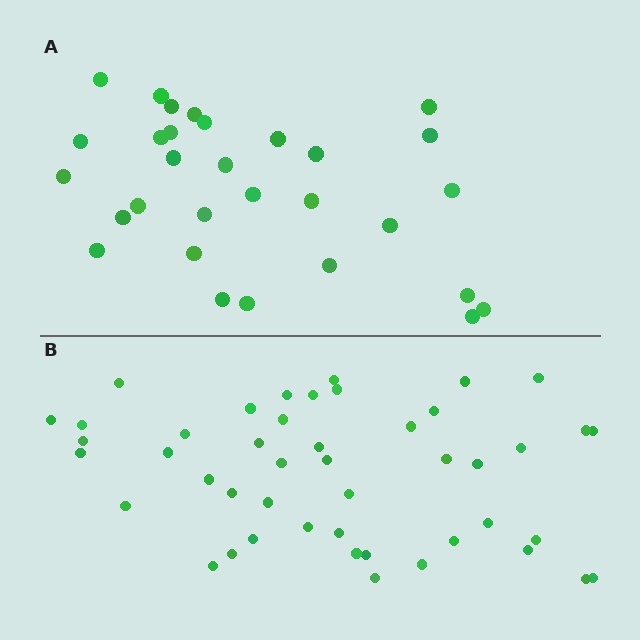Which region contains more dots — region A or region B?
Region B (the bottom region) has more dots.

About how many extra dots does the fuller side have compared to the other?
Region B has approximately 15 more dots than region A.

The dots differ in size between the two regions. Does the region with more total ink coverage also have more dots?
No. Region A has more total ink coverage because its dots are larger, but region B actually contains more individual dots. Total area can be misleading — the number of items is what matters here.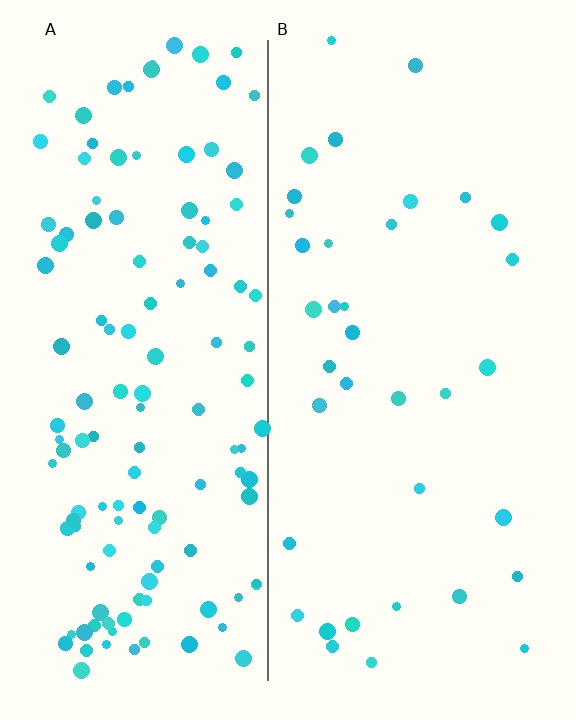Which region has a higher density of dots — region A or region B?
A (the left).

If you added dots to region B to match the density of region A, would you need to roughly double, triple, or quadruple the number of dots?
Approximately triple.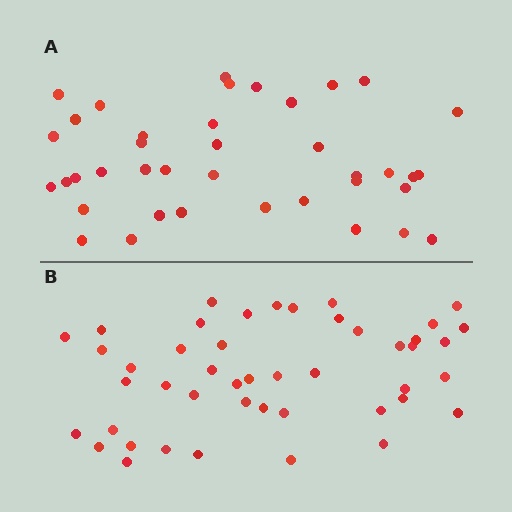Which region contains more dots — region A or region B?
Region B (the bottom region) has more dots.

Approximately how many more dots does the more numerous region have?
Region B has roughly 8 or so more dots than region A.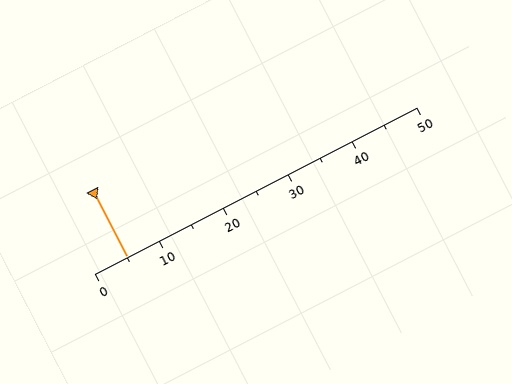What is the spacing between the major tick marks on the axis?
The major ticks are spaced 10 apart.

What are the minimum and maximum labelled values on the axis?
The axis runs from 0 to 50.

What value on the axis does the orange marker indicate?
The marker indicates approximately 5.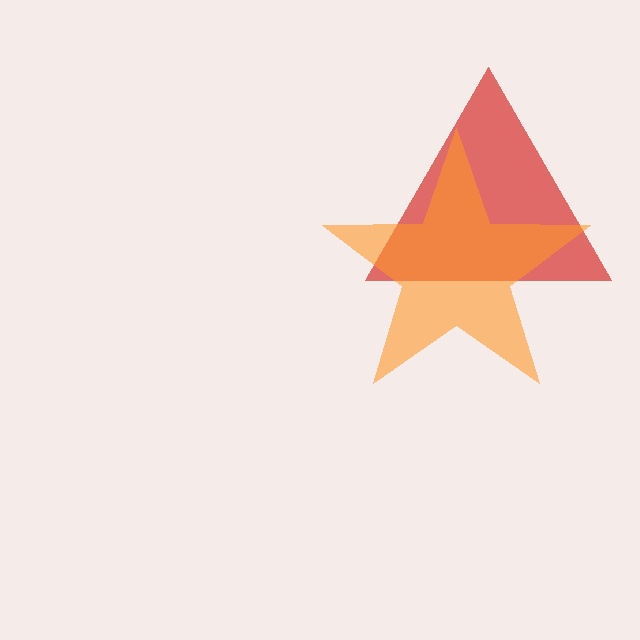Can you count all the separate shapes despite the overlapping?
Yes, there are 2 separate shapes.